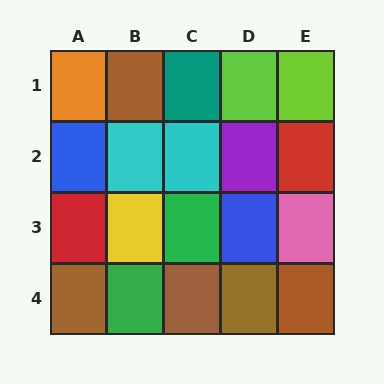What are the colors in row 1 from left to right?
Orange, brown, teal, lime, lime.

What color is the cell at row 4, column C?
Brown.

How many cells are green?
2 cells are green.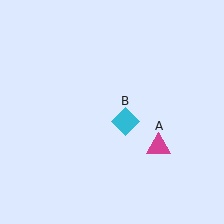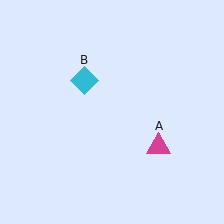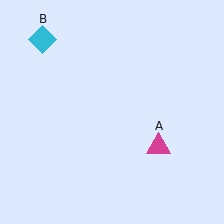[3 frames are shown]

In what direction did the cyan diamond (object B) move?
The cyan diamond (object B) moved up and to the left.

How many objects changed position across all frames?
1 object changed position: cyan diamond (object B).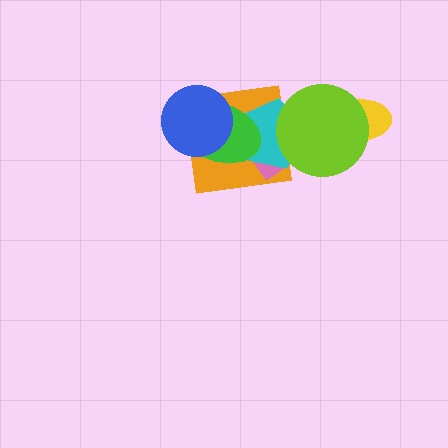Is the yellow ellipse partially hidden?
Yes, it is partially covered by another shape.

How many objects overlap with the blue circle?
2 objects overlap with the blue circle.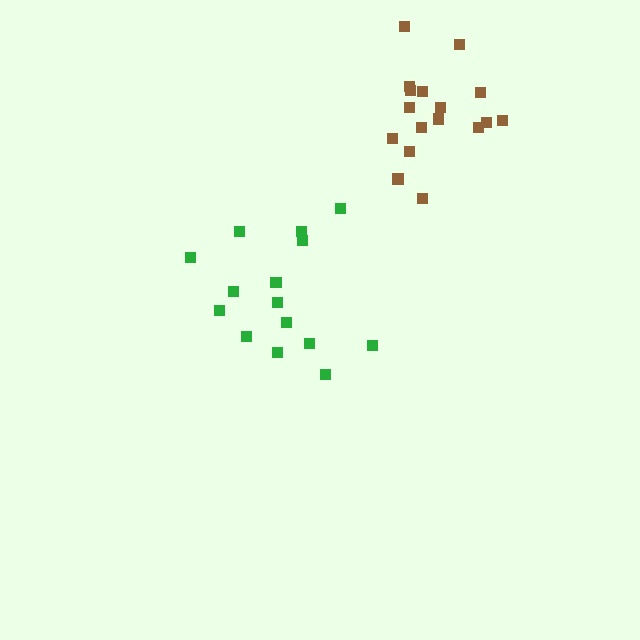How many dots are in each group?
Group 1: 15 dots, Group 2: 17 dots (32 total).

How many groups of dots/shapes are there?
There are 2 groups.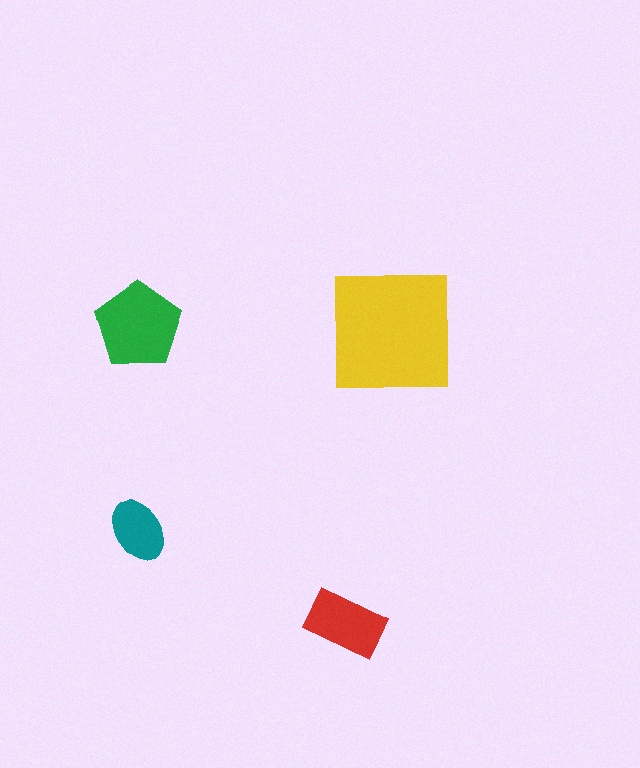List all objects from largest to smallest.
The yellow square, the green pentagon, the red rectangle, the teal ellipse.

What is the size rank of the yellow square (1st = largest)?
1st.